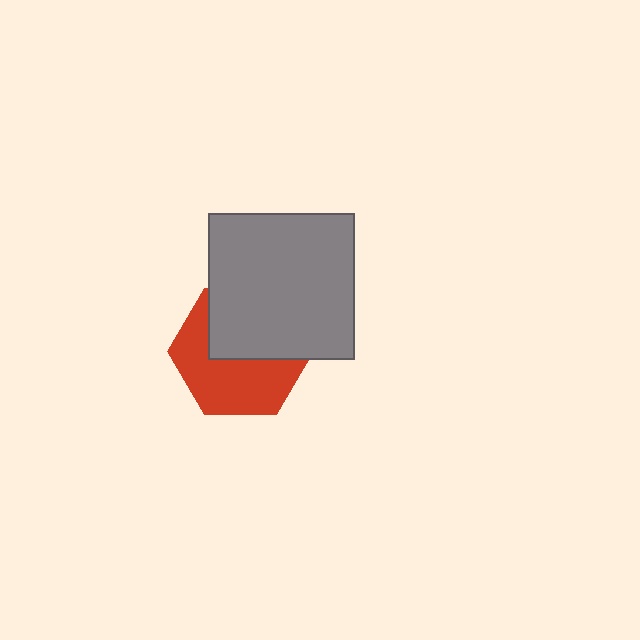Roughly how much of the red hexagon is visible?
About half of it is visible (roughly 54%).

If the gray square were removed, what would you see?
You would see the complete red hexagon.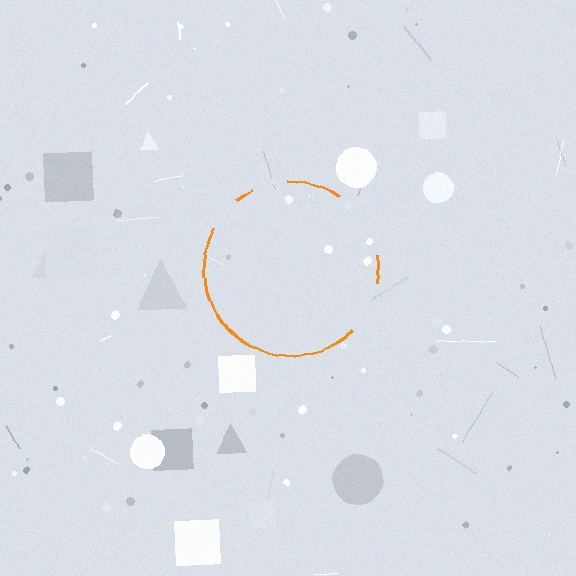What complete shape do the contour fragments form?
The contour fragments form a circle.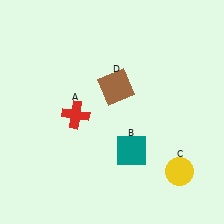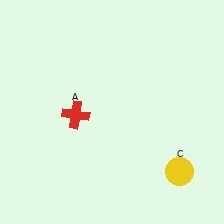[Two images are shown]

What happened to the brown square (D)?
The brown square (D) was removed in Image 2. It was in the top-right area of Image 1.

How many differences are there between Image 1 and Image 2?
There are 2 differences between the two images.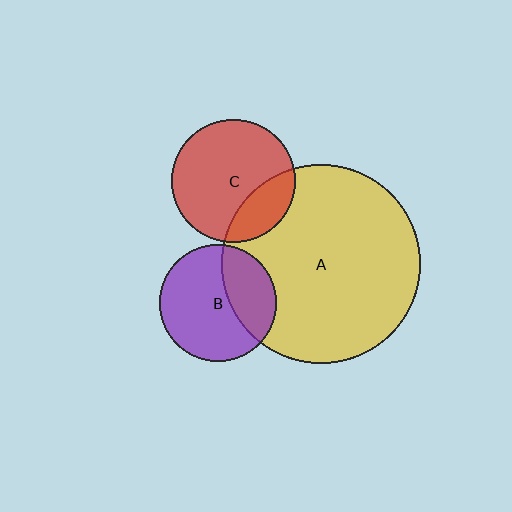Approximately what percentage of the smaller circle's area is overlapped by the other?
Approximately 25%.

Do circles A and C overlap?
Yes.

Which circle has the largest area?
Circle A (yellow).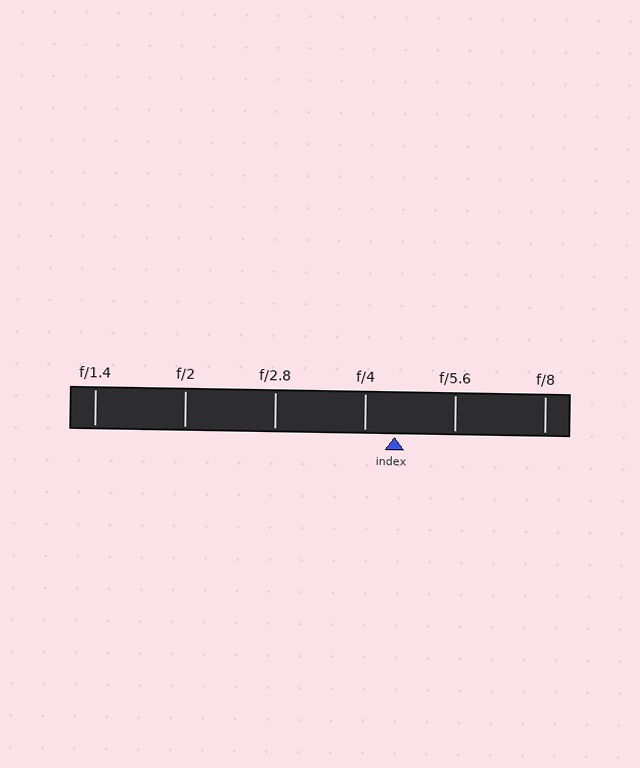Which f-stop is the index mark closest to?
The index mark is closest to f/4.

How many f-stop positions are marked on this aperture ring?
There are 6 f-stop positions marked.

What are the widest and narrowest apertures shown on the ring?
The widest aperture shown is f/1.4 and the narrowest is f/8.